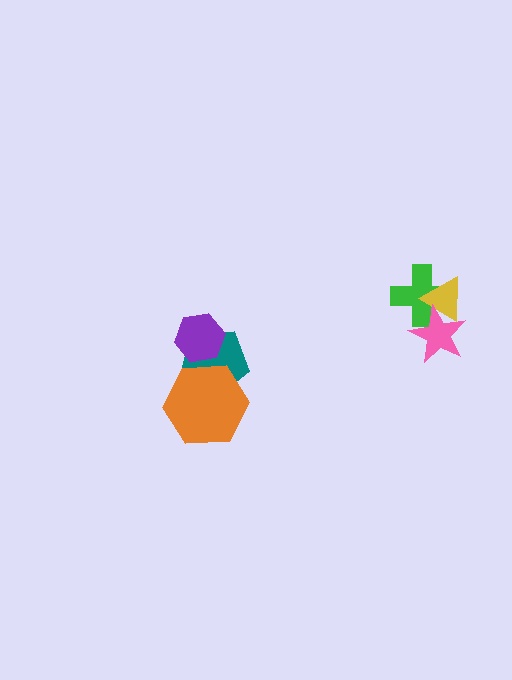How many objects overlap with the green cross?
2 objects overlap with the green cross.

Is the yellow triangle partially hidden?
Yes, it is partially covered by another shape.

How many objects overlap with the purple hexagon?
1 object overlaps with the purple hexagon.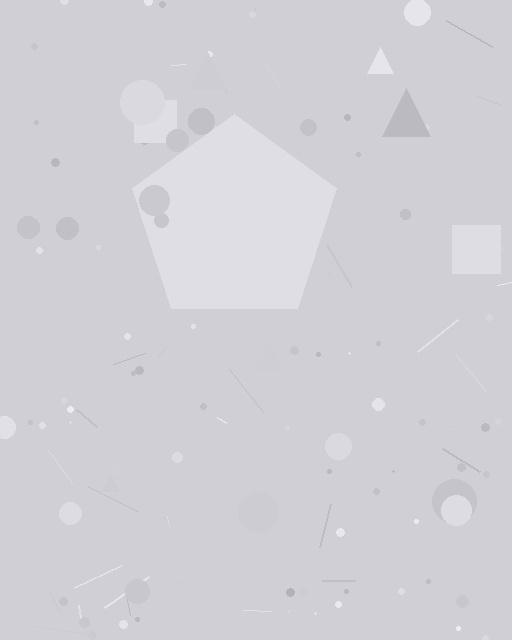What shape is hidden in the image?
A pentagon is hidden in the image.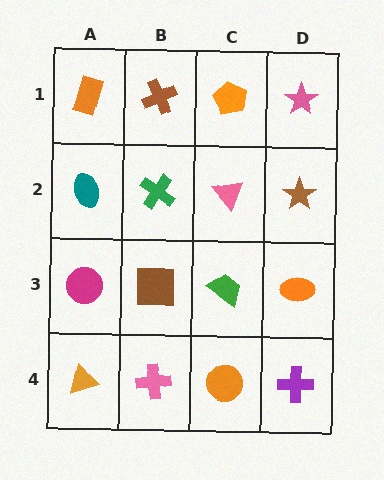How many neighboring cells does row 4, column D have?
2.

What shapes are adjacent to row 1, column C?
A pink triangle (row 2, column C), a brown cross (row 1, column B), a pink star (row 1, column D).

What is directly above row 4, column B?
A brown square.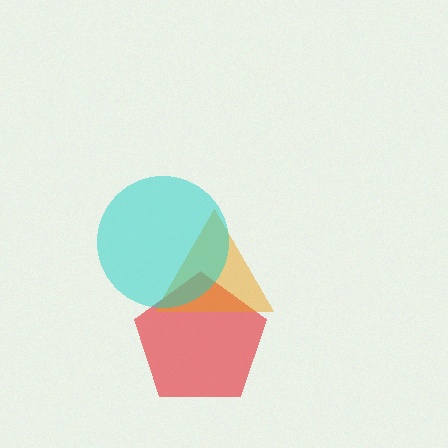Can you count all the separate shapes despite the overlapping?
Yes, there are 3 separate shapes.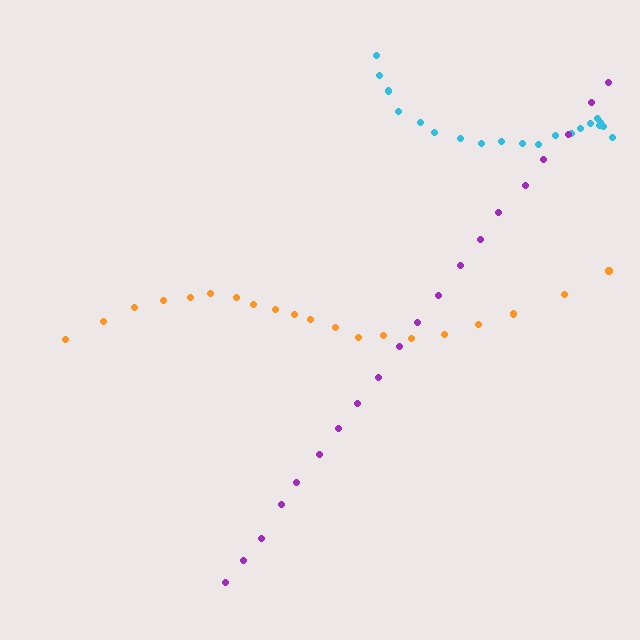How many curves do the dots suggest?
There are 3 distinct paths.